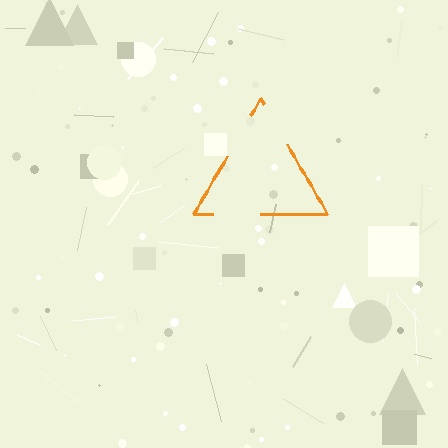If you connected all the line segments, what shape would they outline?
They would outline a triangle.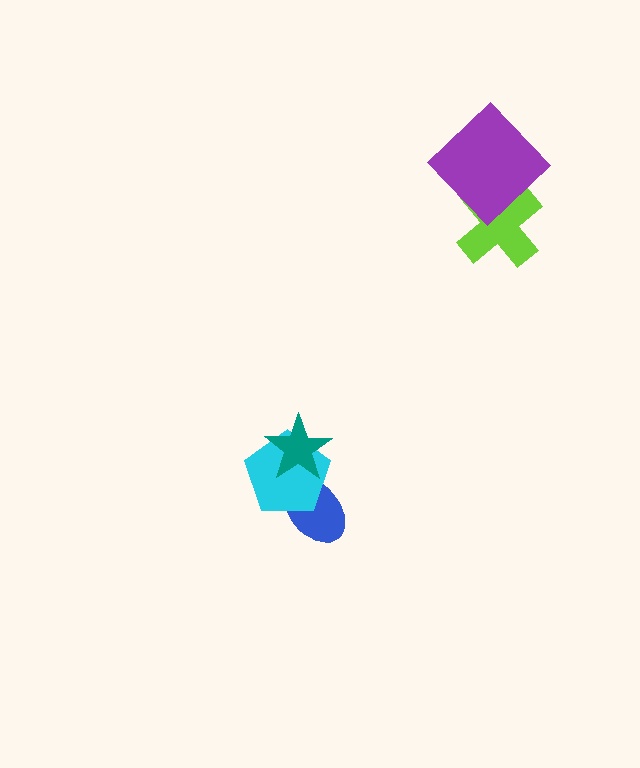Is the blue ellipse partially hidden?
Yes, it is partially covered by another shape.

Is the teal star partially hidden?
No, no other shape covers it.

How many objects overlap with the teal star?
2 objects overlap with the teal star.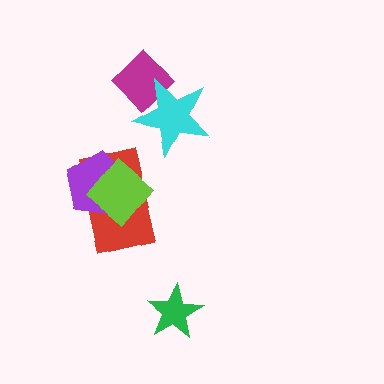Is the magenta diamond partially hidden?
Yes, it is partially covered by another shape.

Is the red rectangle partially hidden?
Yes, it is partially covered by another shape.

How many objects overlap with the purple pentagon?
2 objects overlap with the purple pentagon.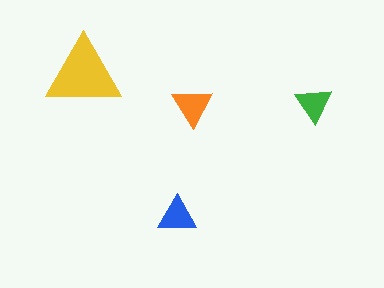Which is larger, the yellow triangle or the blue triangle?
The yellow one.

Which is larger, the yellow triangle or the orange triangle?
The yellow one.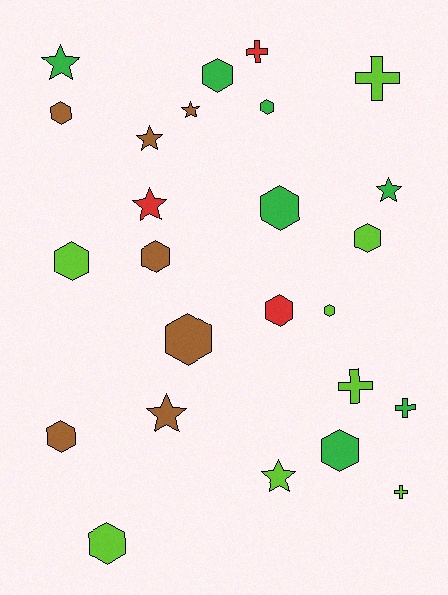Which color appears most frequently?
Lime, with 8 objects.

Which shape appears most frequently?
Hexagon, with 13 objects.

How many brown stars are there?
There are 3 brown stars.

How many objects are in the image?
There are 25 objects.